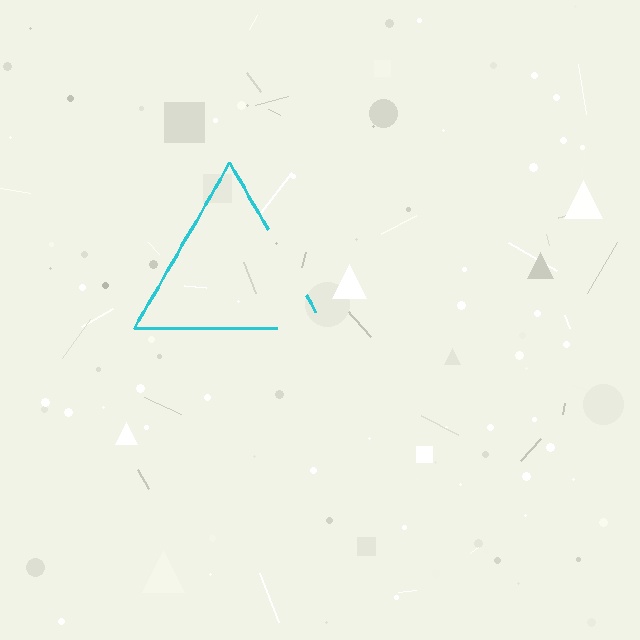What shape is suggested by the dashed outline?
The dashed outline suggests a triangle.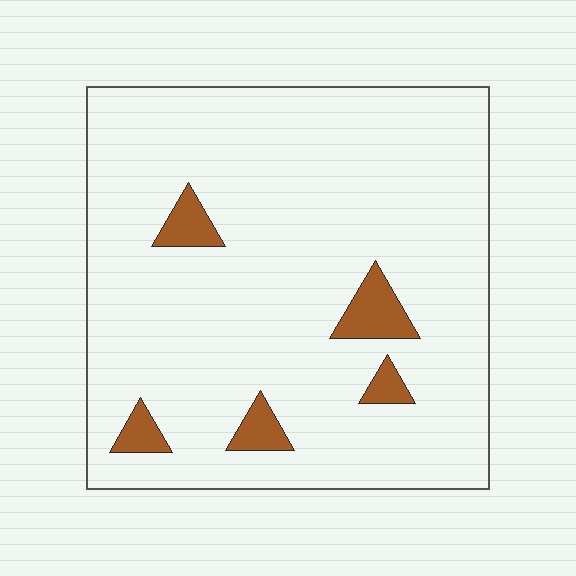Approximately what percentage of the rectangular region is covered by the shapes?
Approximately 5%.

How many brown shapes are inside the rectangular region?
5.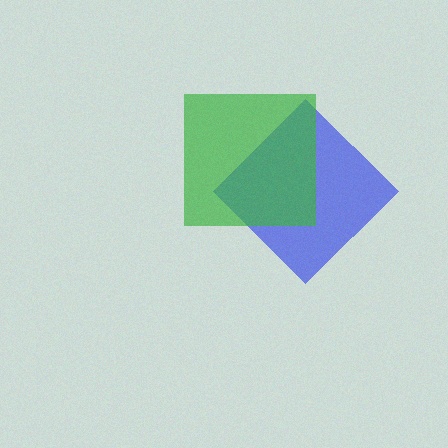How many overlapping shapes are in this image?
There are 2 overlapping shapes in the image.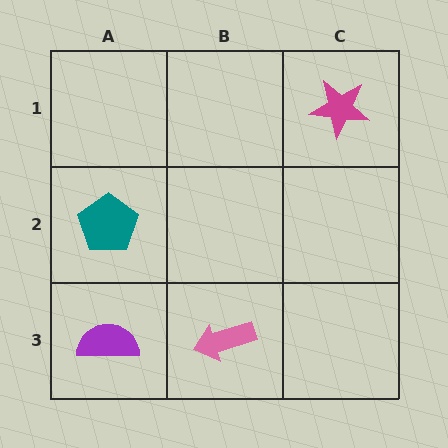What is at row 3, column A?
A purple semicircle.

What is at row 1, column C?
A magenta star.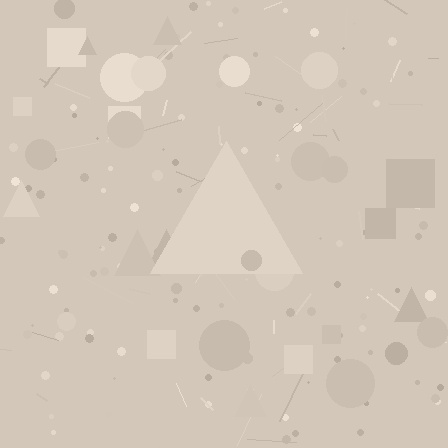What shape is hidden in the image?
A triangle is hidden in the image.